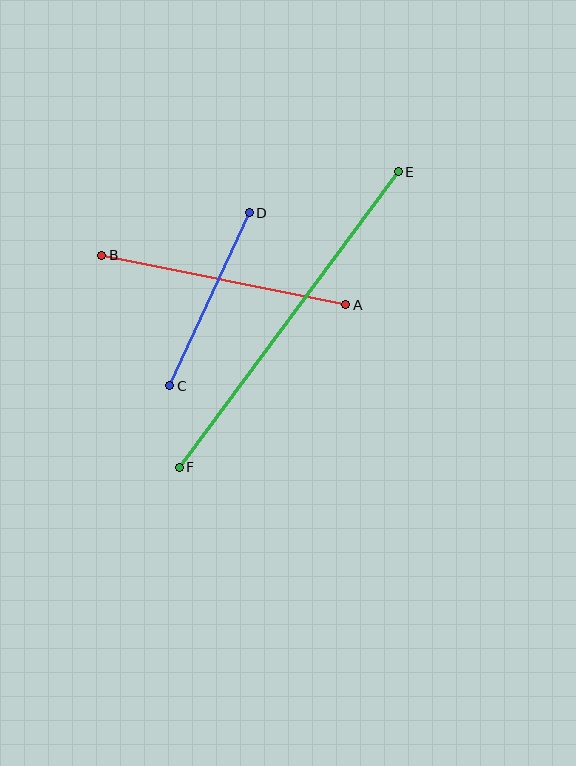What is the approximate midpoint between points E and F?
The midpoint is at approximately (289, 320) pixels.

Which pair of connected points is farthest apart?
Points E and F are farthest apart.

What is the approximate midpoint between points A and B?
The midpoint is at approximately (224, 280) pixels.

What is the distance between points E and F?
The distance is approximately 368 pixels.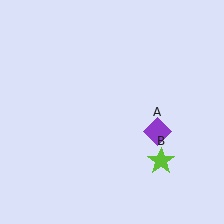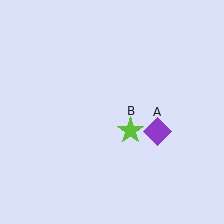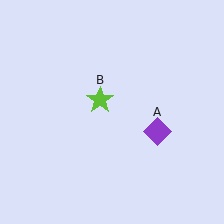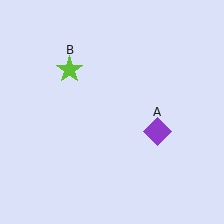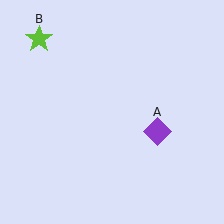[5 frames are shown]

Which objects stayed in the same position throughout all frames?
Purple diamond (object A) remained stationary.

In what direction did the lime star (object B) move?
The lime star (object B) moved up and to the left.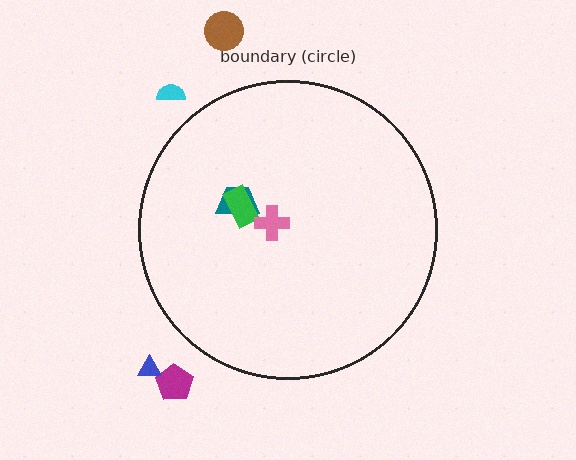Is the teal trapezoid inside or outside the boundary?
Inside.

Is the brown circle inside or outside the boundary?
Outside.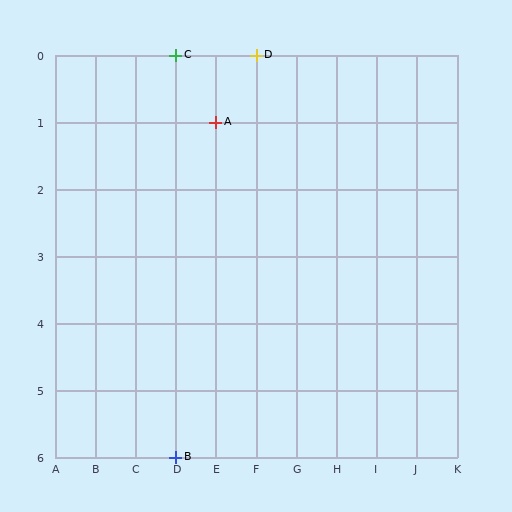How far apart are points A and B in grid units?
Points A and B are 1 column and 5 rows apart (about 5.1 grid units diagonally).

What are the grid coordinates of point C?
Point C is at grid coordinates (D, 0).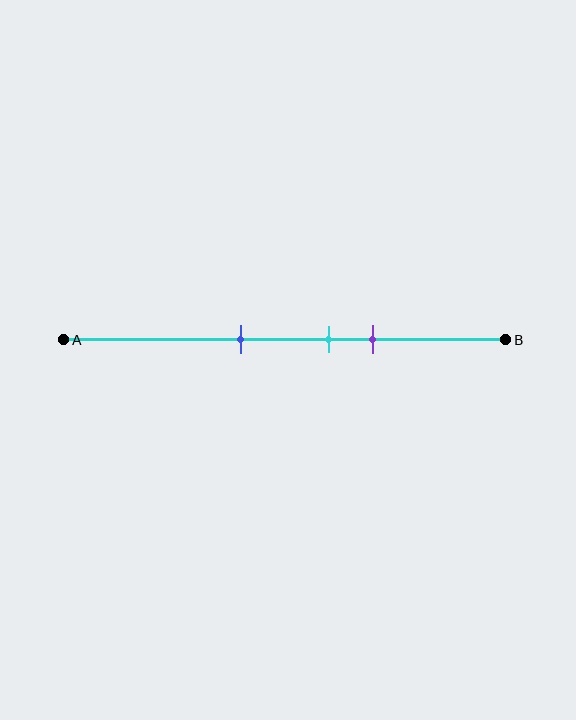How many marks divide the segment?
There are 3 marks dividing the segment.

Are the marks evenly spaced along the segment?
Yes, the marks are approximately evenly spaced.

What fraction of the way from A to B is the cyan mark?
The cyan mark is approximately 60% (0.6) of the way from A to B.